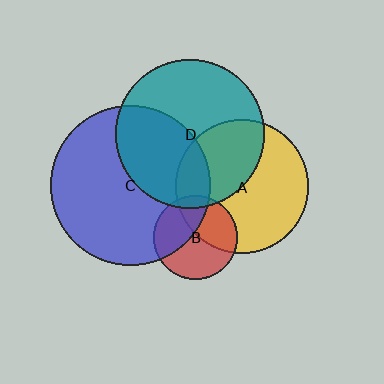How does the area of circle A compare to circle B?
Approximately 2.5 times.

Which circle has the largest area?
Circle C (blue).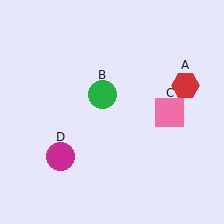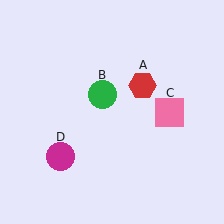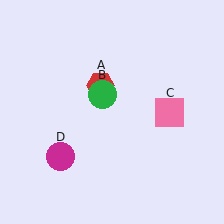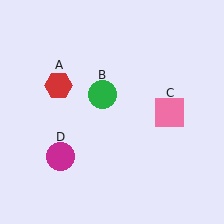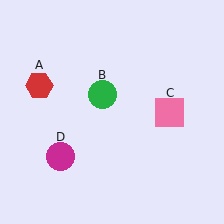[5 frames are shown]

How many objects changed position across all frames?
1 object changed position: red hexagon (object A).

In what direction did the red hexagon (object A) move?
The red hexagon (object A) moved left.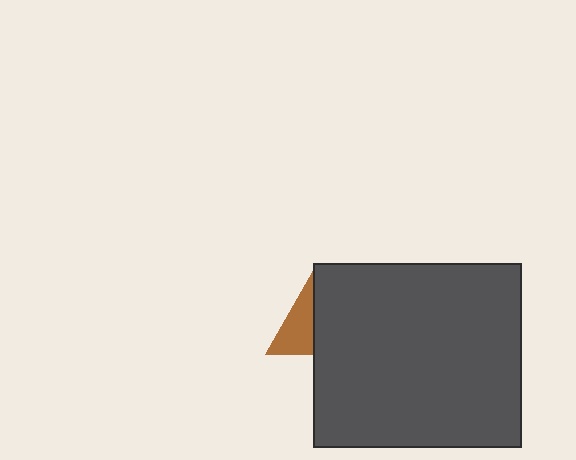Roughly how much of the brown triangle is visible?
A small part of it is visible (roughly 43%).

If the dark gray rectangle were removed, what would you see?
You would see the complete brown triangle.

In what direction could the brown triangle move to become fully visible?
The brown triangle could move left. That would shift it out from behind the dark gray rectangle entirely.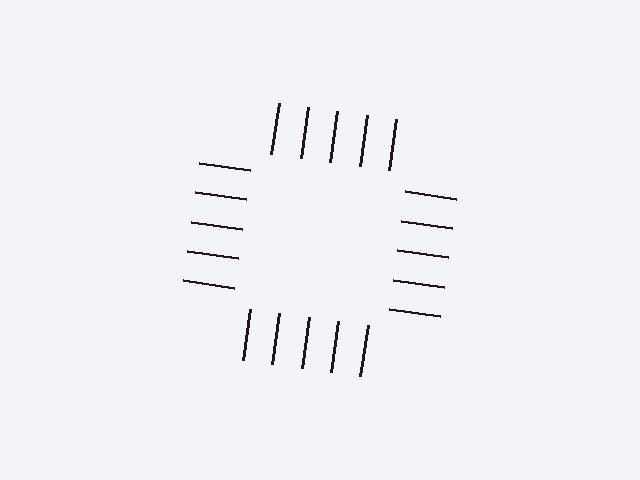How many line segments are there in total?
20 — 5 along each of the 4 edges.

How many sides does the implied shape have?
4 sides — the line-ends trace a square.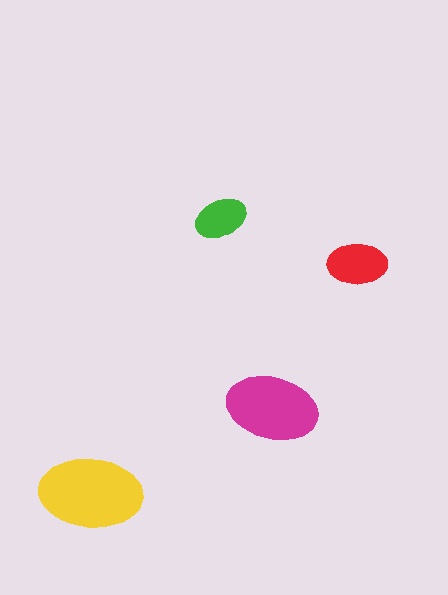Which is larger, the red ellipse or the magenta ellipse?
The magenta one.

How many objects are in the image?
There are 4 objects in the image.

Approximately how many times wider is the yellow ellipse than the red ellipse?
About 1.5 times wider.